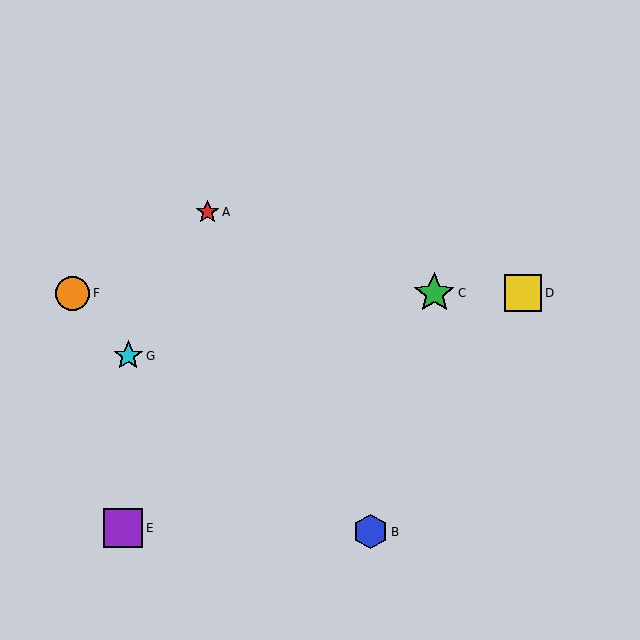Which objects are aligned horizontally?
Objects C, D, F are aligned horizontally.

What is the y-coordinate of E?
Object E is at y≈528.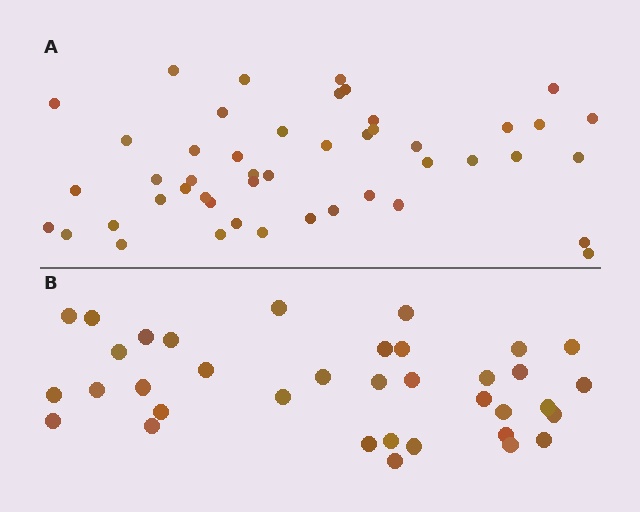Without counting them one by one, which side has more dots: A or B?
Region A (the top region) has more dots.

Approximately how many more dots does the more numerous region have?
Region A has roughly 12 or so more dots than region B.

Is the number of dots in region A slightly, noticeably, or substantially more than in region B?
Region A has noticeably more, but not dramatically so. The ratio is roughly 1.3 to 1.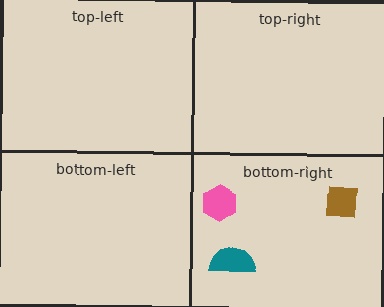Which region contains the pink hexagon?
The bottom-right region.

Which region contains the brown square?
The bottom-right region.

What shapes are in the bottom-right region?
The teal semicircle, the pink hexagon, the brown square.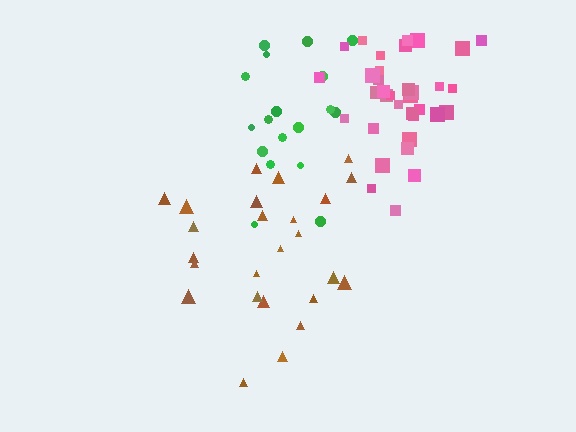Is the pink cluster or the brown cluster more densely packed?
Pink.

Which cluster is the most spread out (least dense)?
Green.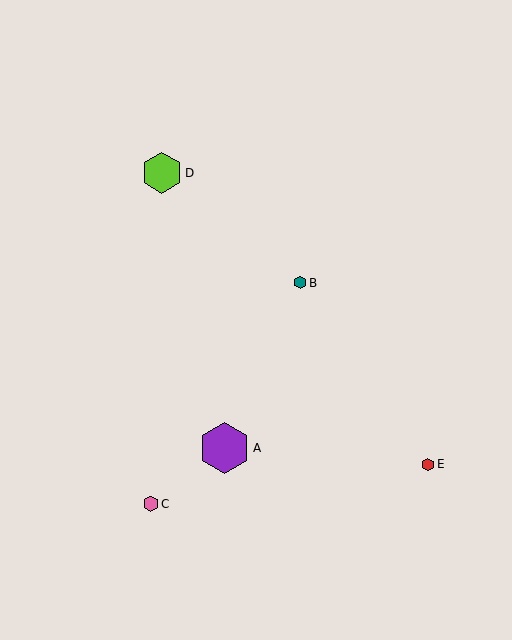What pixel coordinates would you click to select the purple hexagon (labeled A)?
Click at (224, 448) to select the purple hexagon A.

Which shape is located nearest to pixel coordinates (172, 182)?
The lime hexagon (labeled D) at (162, 173) is nearest to that location.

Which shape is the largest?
The purple hexagon (labeled A) is the largest.